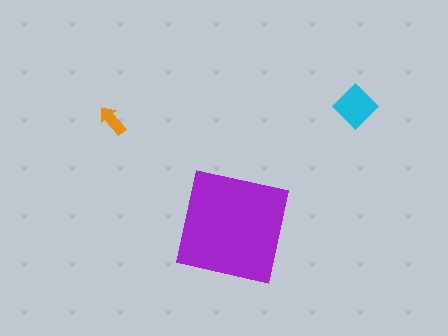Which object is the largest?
The purple square.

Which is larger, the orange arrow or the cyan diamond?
The cyan diamond.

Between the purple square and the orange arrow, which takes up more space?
The purple square.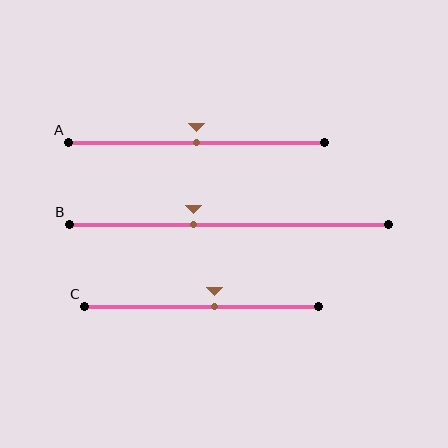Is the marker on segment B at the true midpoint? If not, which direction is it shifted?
No, the marker on segment B is shifted to the left by about 11% of the segment length.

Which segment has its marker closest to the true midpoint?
Segment A has its marker closest to the true midpoint.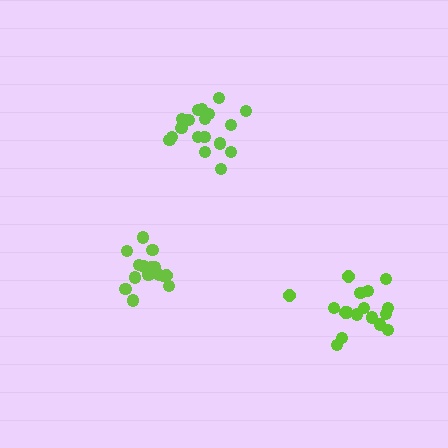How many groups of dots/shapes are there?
There are 3 groups.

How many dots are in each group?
Group 1: 15 dots, Group 2: 17 dots, Group 3: 18 dots (50 total).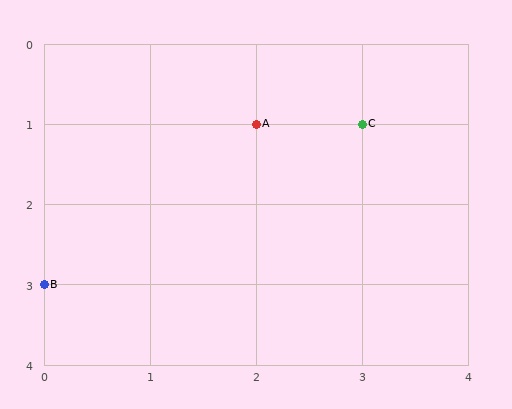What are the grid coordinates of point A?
Point A is at grid coordinates (2, 1).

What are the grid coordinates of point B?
Point B is at grid coordinates (0, 3).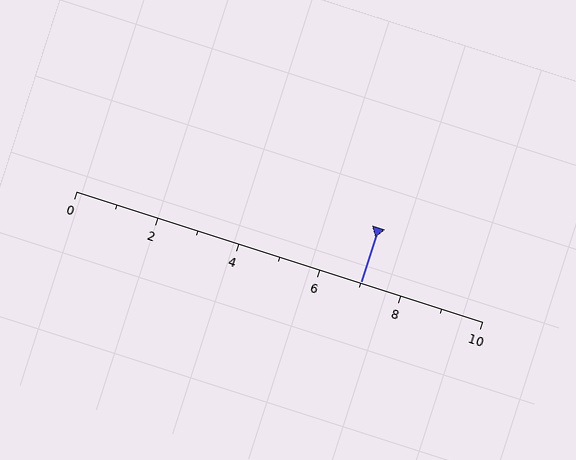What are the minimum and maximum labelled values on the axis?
The axis runs from 0 to 10.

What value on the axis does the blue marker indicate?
The marker indicates approximately 7.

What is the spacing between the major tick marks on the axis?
The major ticks are spaced 2 apart.